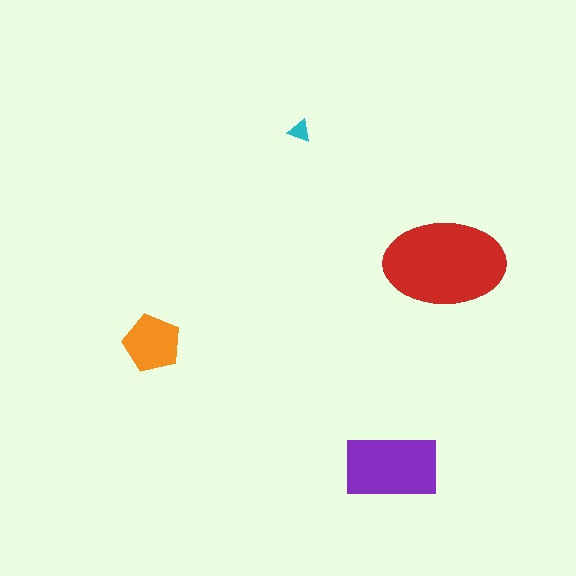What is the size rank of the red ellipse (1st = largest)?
1st.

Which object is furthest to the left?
The orange pentagon is leftmost.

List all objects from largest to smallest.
The red ellipse, the purple rectangle, the orange pentagon, the cyan triangle.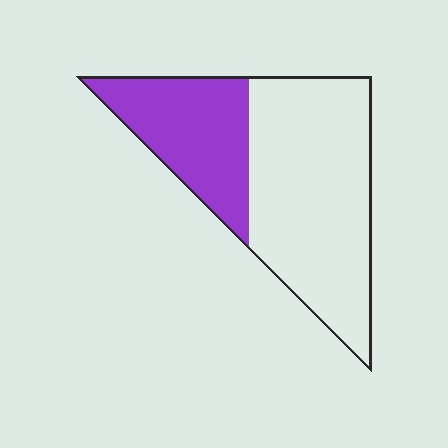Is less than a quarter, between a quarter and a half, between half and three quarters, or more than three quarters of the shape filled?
Between a quarter and a half.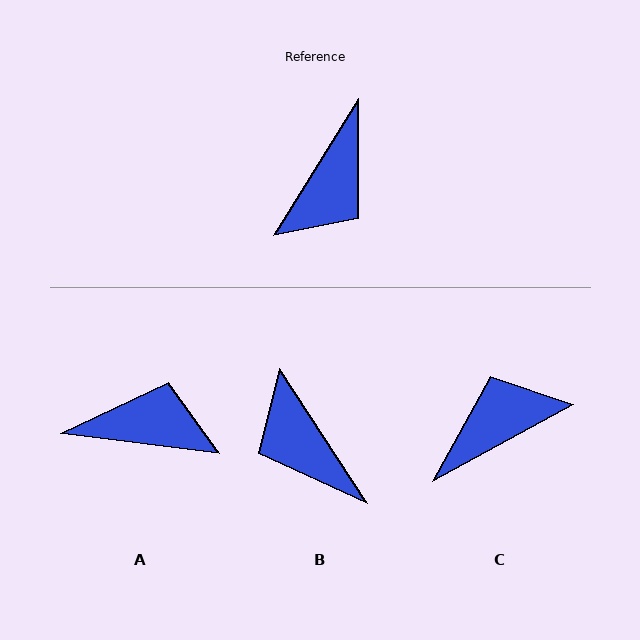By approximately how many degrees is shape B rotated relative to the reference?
Approximately 115 degrees clockwise.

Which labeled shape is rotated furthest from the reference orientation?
C, about 151 degrees away.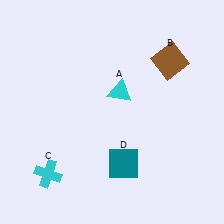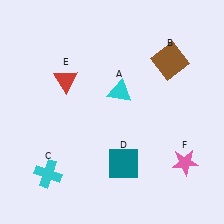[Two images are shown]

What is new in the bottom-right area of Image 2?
A pink star (F) was added in the bottom-right area of Image 2.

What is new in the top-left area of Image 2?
A red triangle (E) was added in the top-left area of Image 2.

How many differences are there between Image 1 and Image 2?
There are 2 differences between the two images.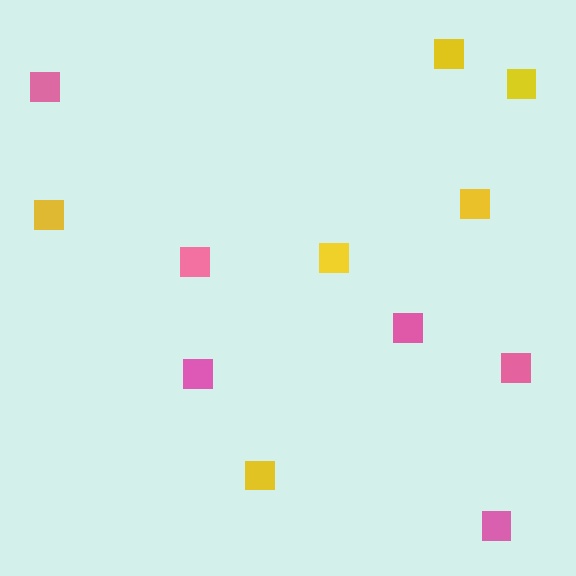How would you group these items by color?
There are 2 groups: one group of yellow squares (6) and one group of pink squares (6).